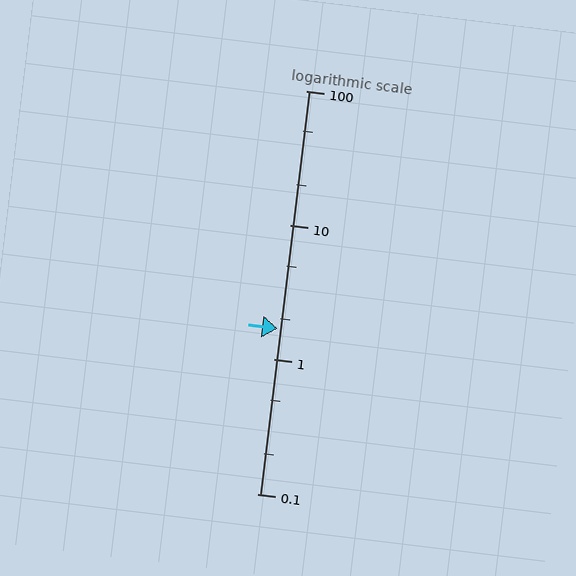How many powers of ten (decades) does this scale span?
The scale spans 3 decades, from 0.1 to 100.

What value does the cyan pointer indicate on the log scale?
The pointer indicates approximately 1.7.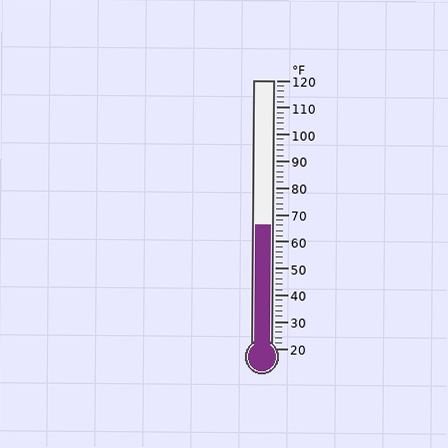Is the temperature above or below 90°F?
The temperature is below 90°F.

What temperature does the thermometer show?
The thermometer shows approximately 66°F.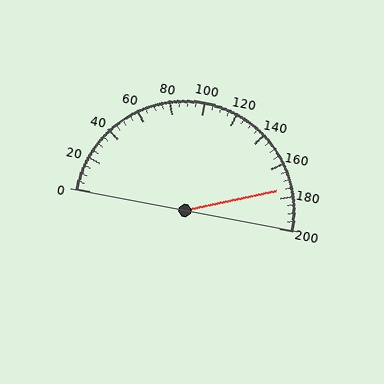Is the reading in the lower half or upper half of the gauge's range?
The reading is in the upper half of the range (0 to 200).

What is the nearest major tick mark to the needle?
The nearest major tick mark is 180.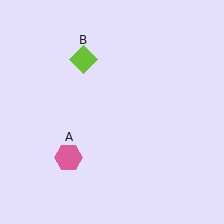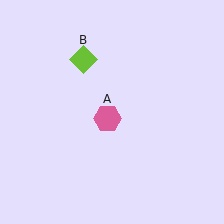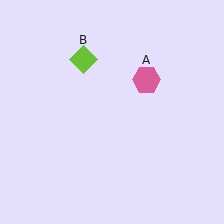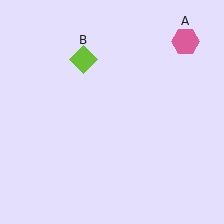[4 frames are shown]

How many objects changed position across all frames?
1 object changed position: pink hexagon (object A).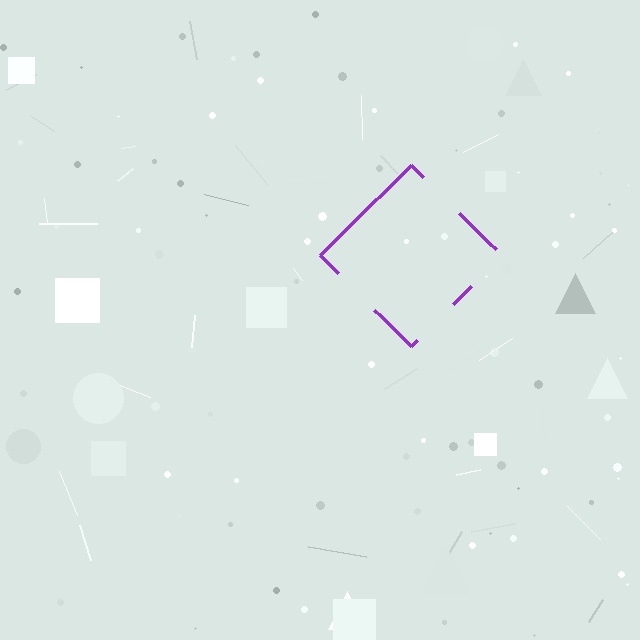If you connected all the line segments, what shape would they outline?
They would outline a diamond.